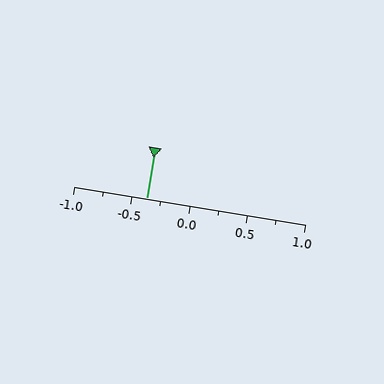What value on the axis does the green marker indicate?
The marker indicates approximately -0.38.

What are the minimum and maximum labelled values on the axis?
The axis runs from -1.0 to 1.0.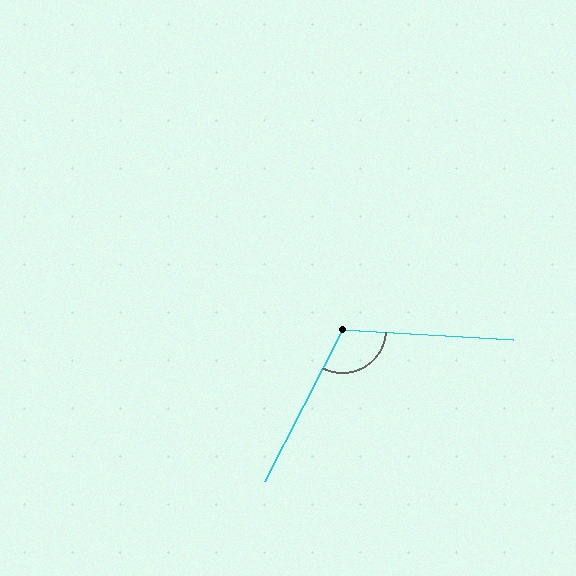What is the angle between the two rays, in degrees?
Approximately 114 degrees.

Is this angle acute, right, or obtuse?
It is obtuse.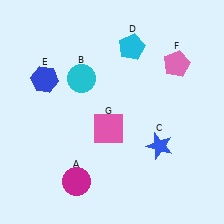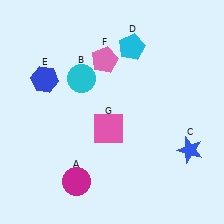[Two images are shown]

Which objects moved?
The objects that moved are: the blue star (C), the pink pentagon (F).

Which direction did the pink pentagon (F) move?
The pink pentagon (F) moved left.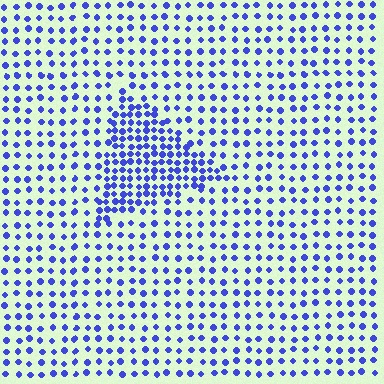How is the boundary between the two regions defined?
The boundary is defined by a change in element density (approximately 2.1x ratio). All elements are the same color, size, and shape.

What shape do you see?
I see a triangle.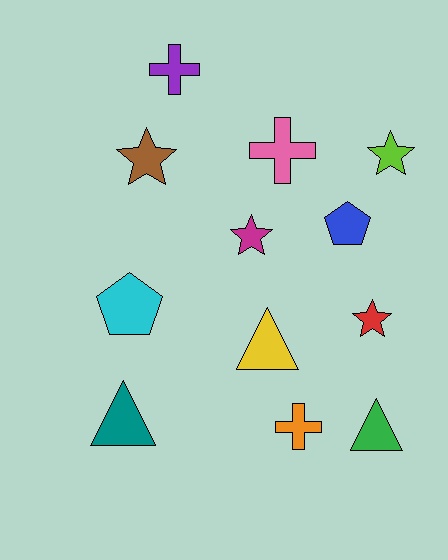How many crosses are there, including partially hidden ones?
There are 3 crosses.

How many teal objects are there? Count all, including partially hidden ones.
There is 1 teal object.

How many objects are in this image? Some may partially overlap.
There are 12 objects.